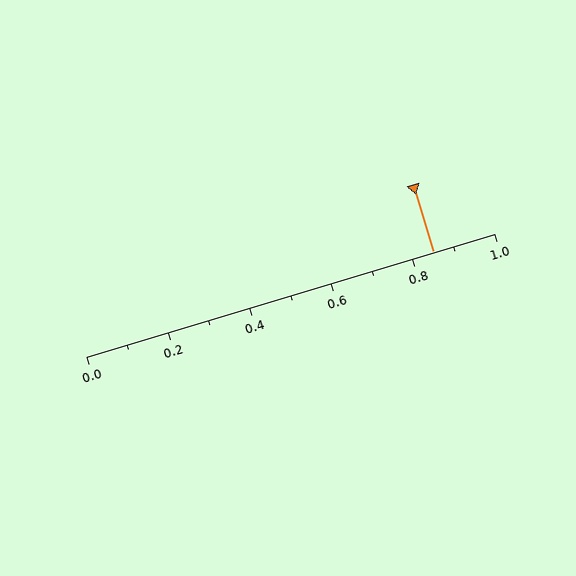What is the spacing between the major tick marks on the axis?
The major ticks are spaced 0.2 apart.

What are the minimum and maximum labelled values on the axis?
The axis runs from 0.0 to 1.0.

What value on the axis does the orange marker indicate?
The marker indicates approximately 0.85.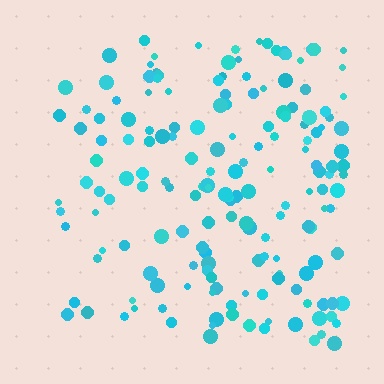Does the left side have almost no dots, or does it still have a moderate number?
Still a moderate number, just noticeably fewer than the right.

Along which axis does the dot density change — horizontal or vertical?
Horizontal.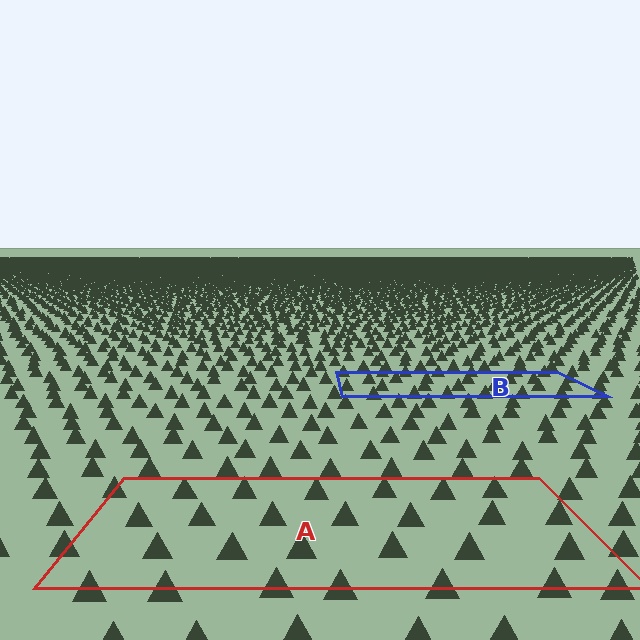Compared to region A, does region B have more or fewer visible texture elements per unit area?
Region B has more texture elements per unit area — they are packed more densely because it is farther away.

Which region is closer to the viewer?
Region A is closer. The texture elements there are larger and more spread out.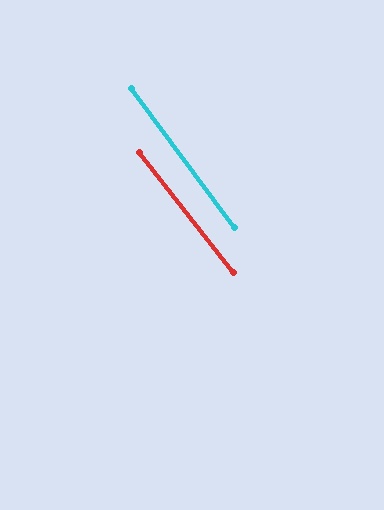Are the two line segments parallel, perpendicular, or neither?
Parallel — their directions differ by only 1.2°.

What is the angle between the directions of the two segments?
Approximately 1 degree.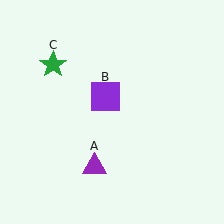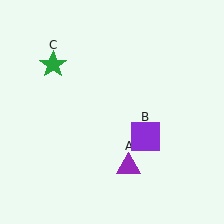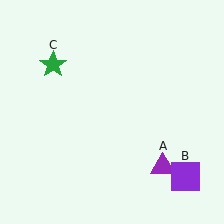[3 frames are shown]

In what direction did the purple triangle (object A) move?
The purple triangle (object A) moved right.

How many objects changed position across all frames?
2 objects changed position: purple triangle (object A), purple square (object B).